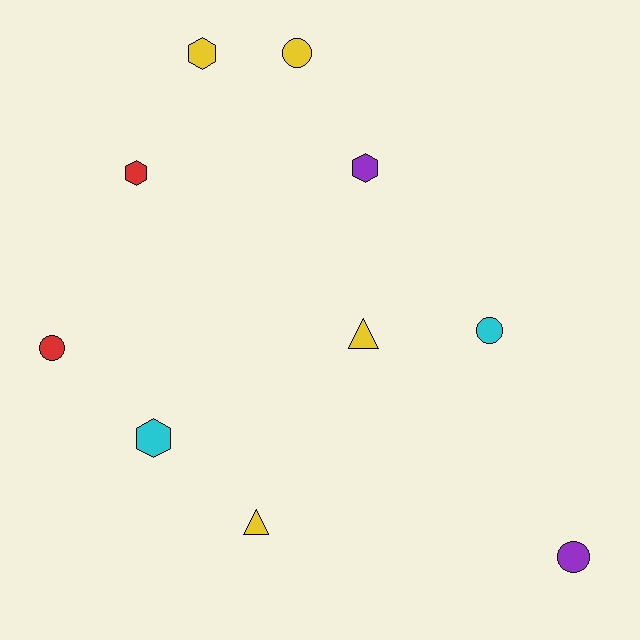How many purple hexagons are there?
There is 1 purple hexagon.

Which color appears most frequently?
Yellow, with 4 objects.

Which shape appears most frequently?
Hexagon, with 4 objects.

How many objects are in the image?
There are 10 objects.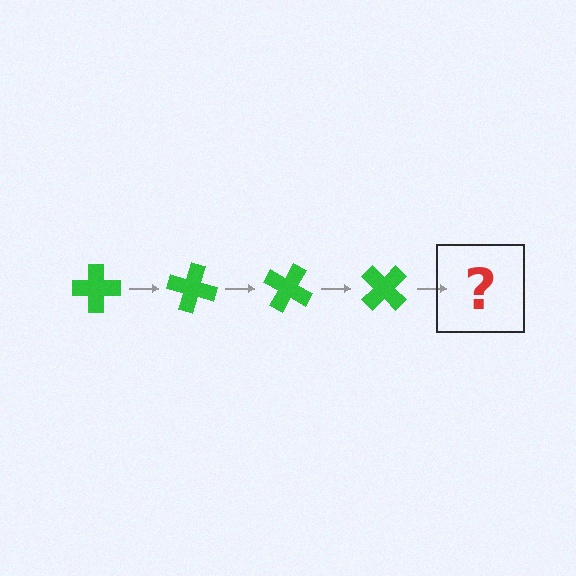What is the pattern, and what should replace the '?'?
The pattern is that the cross rotates 15 degrees each step. The '?' should be a green cross rotated 60 degrees.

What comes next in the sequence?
The next element should be a green cross rotated 60 degrees.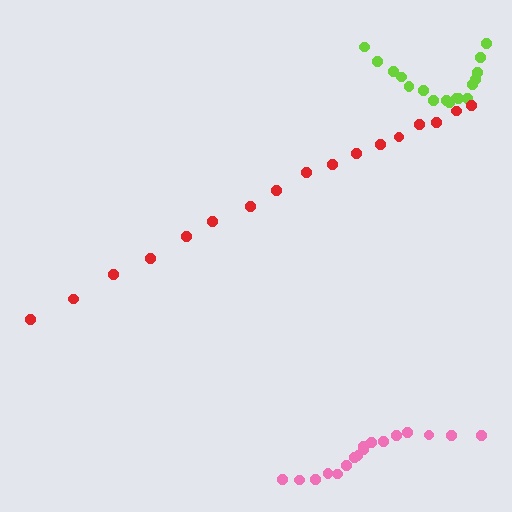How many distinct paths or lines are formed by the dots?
There are 3 distinct paths.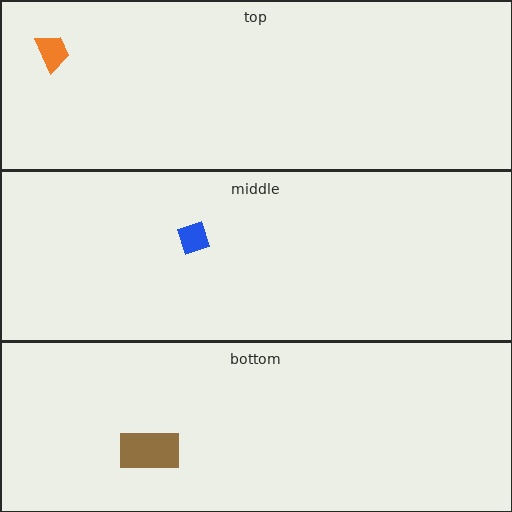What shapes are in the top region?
The orange trapezoid.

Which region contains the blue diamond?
The middle region.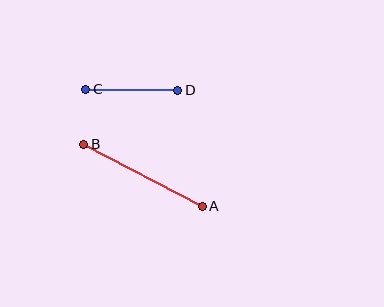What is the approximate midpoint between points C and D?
The midpoint is at approximately (132, 90) pixels.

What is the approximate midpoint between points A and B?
The midpoint is at approximately (143, 175) pixels.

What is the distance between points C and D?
The distance is approximately 92 pixels.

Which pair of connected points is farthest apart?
Points A and B are farthest apart.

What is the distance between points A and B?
The distance is approximately 134 pixels.